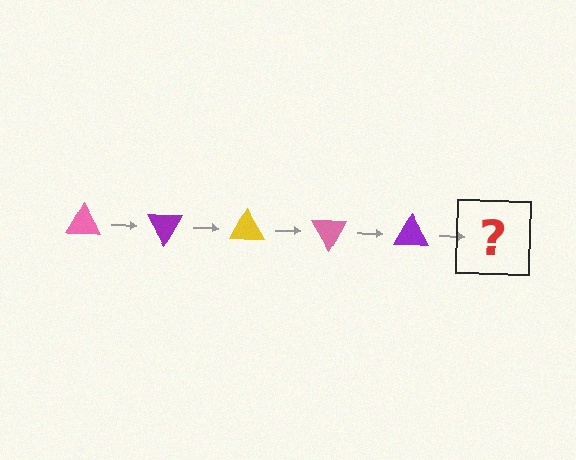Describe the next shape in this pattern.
It should be a yellow triangle, rotated 300 degrees from the start.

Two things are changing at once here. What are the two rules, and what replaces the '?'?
The two rules are that it rotates 60 degrees each step and the color cycles through pink, purple, and yellow. The '?' should be a yellow triangle, rotated 300 degrees from the start.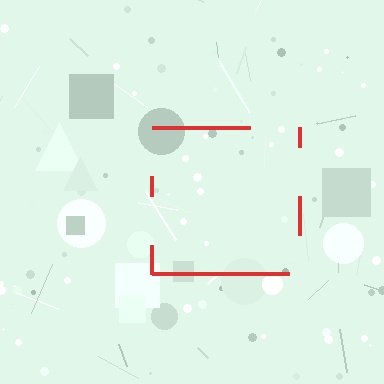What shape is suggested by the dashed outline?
The dashed outline suggests a square.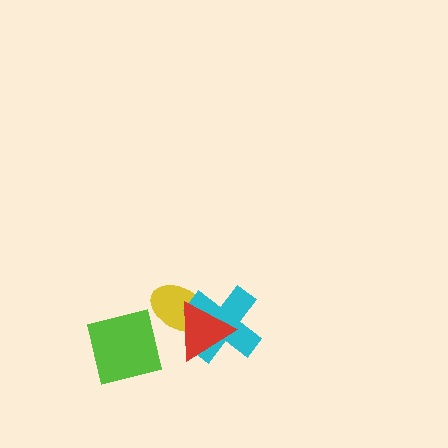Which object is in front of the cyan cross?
The red triangle is in front of the cyan cross.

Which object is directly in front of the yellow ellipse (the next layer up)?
The cyan cross is directly in front of the yellow ellipse.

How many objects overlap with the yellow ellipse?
2 objects overlap with the yellow ellipse.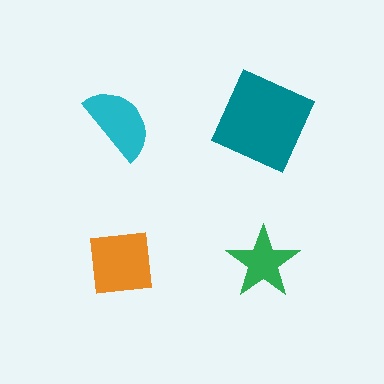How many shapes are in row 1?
2 shapes.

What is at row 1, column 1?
A cyan semicircle.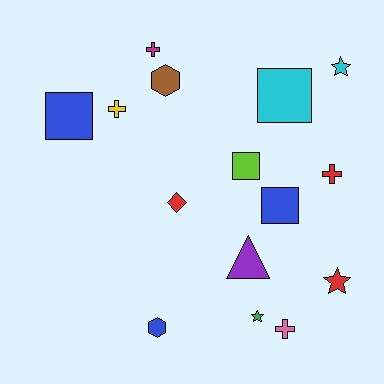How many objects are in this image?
There are 15 objects.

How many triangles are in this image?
There is 1 triangle.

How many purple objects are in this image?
There is 1 purple object.